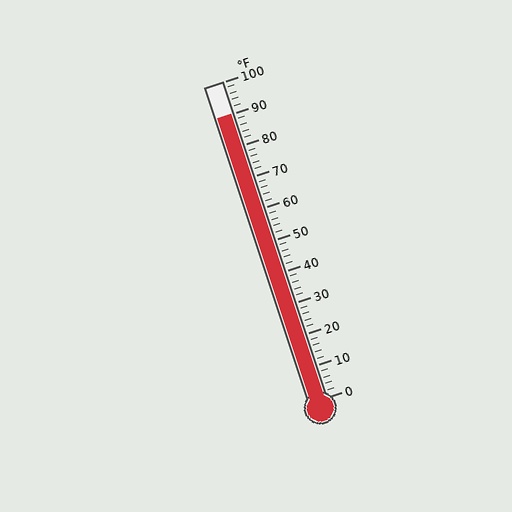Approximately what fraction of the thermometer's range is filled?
The thermometer is filled to approximately 90% of its range.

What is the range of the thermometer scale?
The thermometer scale ranges from 0°F to 100°F.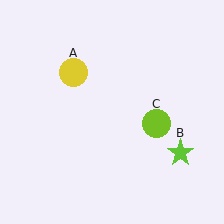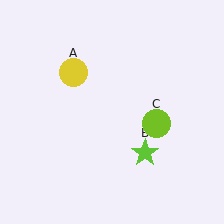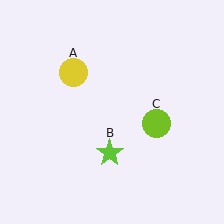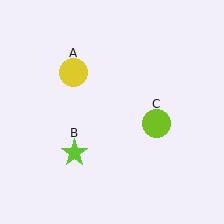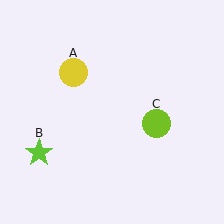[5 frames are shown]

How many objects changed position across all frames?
1 object changed position: lime star (object B).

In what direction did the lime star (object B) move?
The lime star (object B) moved left.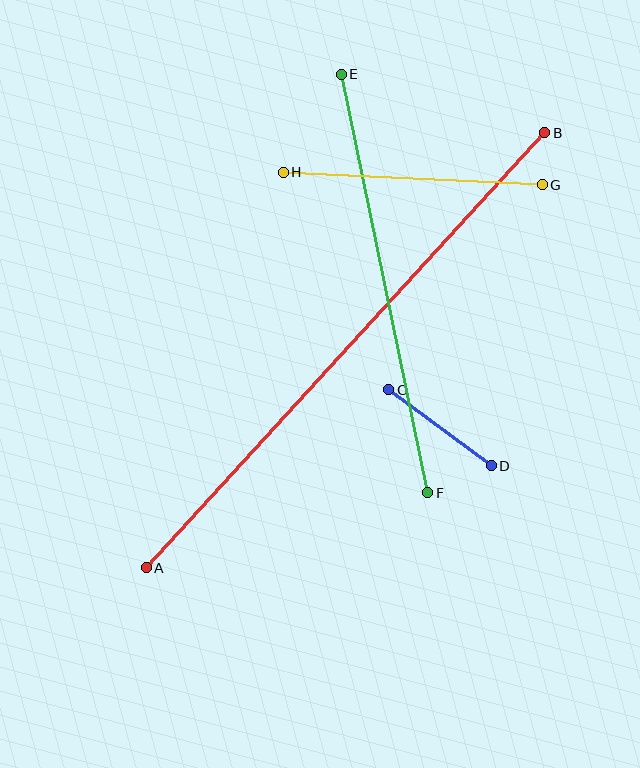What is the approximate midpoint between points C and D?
The midpoint is at approximately (440, 428) pixels.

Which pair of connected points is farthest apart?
Points A and B are farthest apart.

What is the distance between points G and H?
The distance is approximately 259 pixels.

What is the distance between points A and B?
The distance is approximately 590 pixels.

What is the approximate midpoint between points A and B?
The midpoint is at approximately (346, 350) pixels.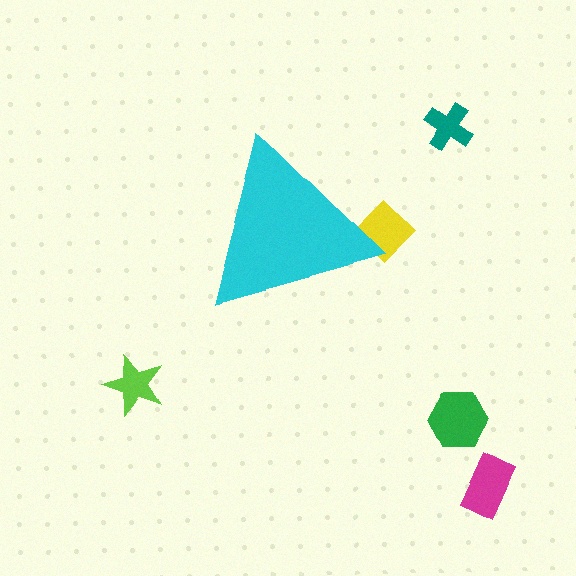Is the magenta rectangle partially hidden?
No, the magenta rectangle is fully visible.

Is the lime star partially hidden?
No, the lime star is fully visible.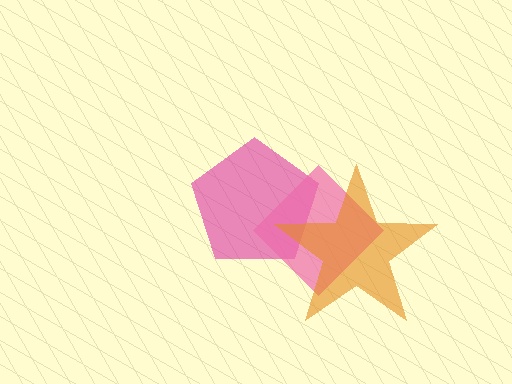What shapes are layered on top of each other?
The layered shapes are: a magenta pentagon, a pink diamond, an orange star.